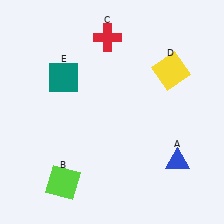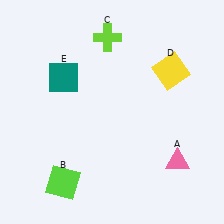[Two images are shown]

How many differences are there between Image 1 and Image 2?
There are 2 differences between the two images.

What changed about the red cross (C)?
In Image 1, C is red. In Image 2, it changed to lime.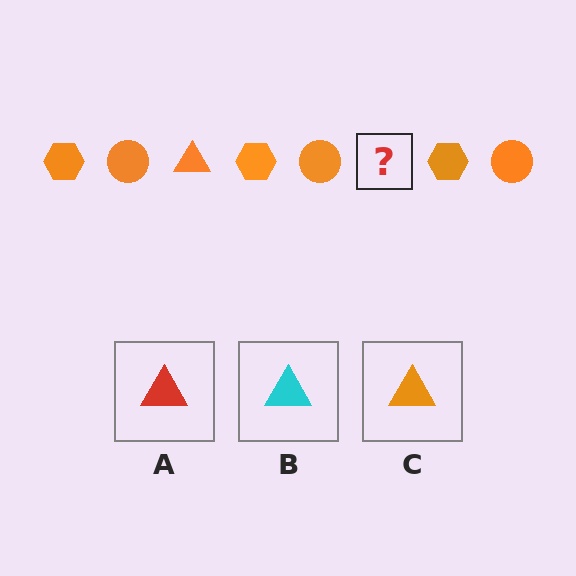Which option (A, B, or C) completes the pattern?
C.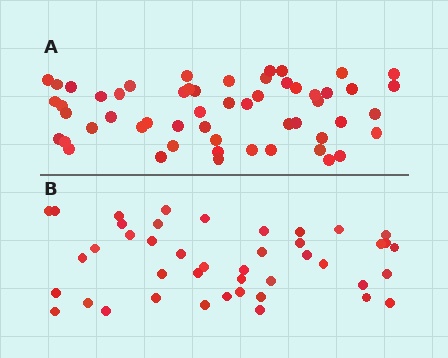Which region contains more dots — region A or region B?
Region A (the top region) has more dots.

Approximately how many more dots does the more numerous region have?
Region A has roughly 12 or so more dots than region B.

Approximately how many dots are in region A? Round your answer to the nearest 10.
About 60 dots. (The exact count is 55, which rounds to 60.)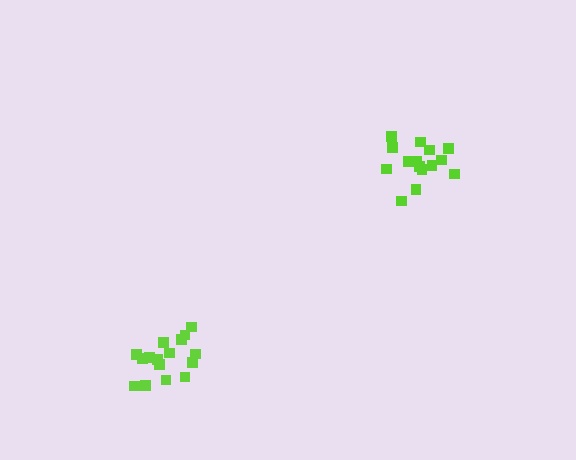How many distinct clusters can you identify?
There are 2 distinct clusters.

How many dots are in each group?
Group 1: 15 dots, Group 2: 16 dots (31 total).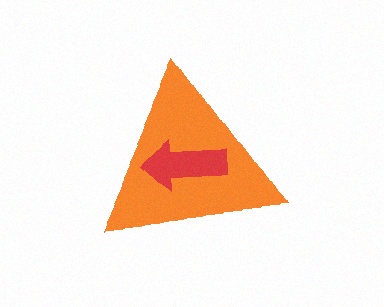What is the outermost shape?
The orange triangle.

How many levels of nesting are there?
2.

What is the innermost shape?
The red arrow.